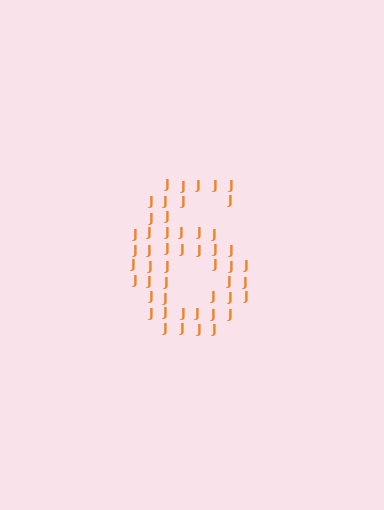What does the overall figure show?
The overall figure shows the digit 6.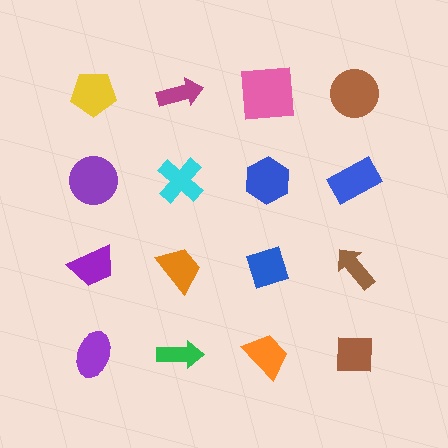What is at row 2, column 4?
A blue rectangle.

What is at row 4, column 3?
An orange trapezoid.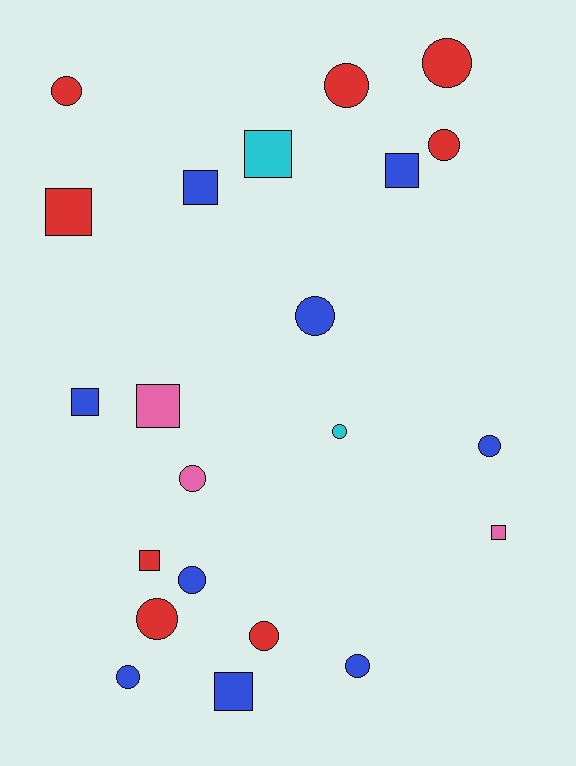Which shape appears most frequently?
Circle, with 13 objects.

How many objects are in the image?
There are 22 objects.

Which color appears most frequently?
Blue, with 9 objects.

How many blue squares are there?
There are 4 blue squares.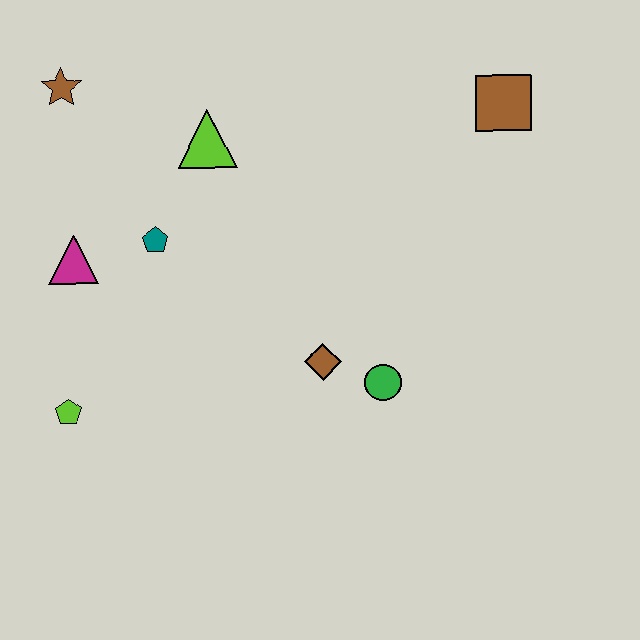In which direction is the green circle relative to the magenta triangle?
The green circle is to the right of the magenta triangle.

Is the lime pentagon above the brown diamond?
No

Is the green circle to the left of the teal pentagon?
No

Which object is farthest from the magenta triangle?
The brown square is farthest from the magenta triangle.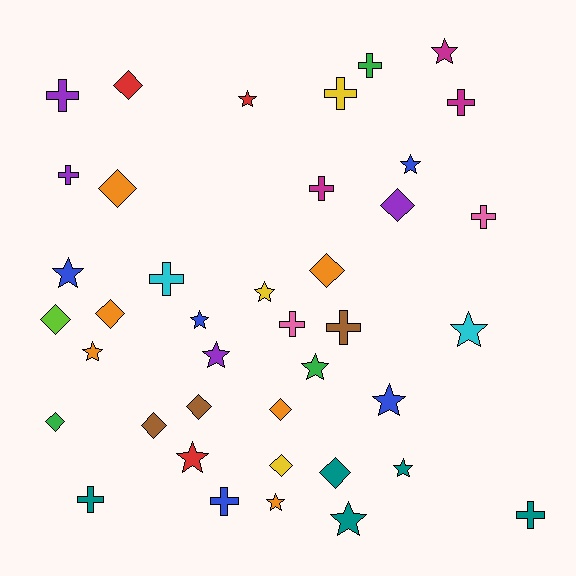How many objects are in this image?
There are 40 objects.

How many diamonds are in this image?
There are 12 diamonds.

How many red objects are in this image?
There are 3 red objects.